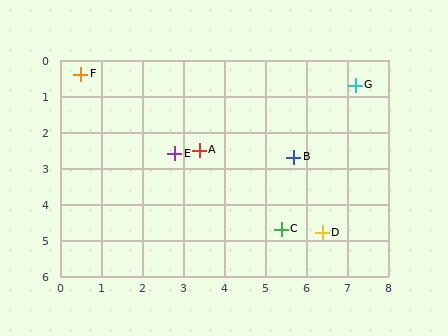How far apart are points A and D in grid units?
Points A and D are about 3.8 grid units apart.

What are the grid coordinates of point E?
Point E is at approximately (2.8, 2.6).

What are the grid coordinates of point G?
Point G is at approximately (7.2, 0.7).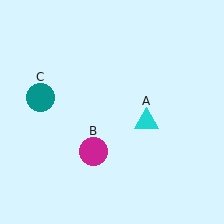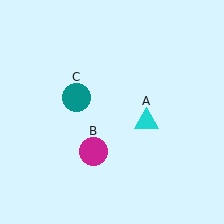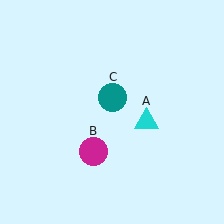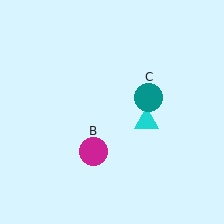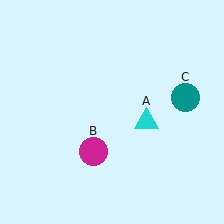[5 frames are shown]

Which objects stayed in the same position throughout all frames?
Cyan triangle (object A) and magenta circle (object B) remained stationary.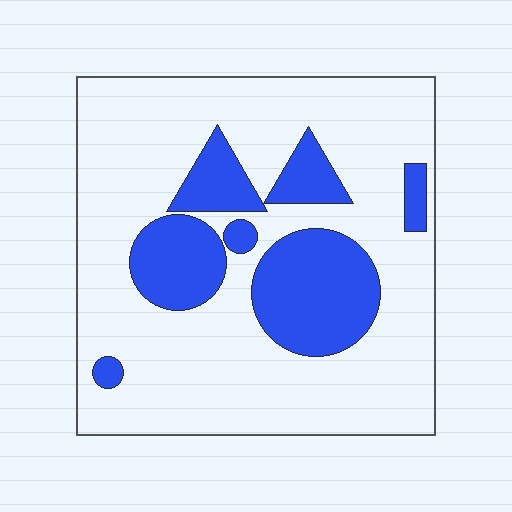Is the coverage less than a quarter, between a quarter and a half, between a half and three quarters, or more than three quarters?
Less than a quarter.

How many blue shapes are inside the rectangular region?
7.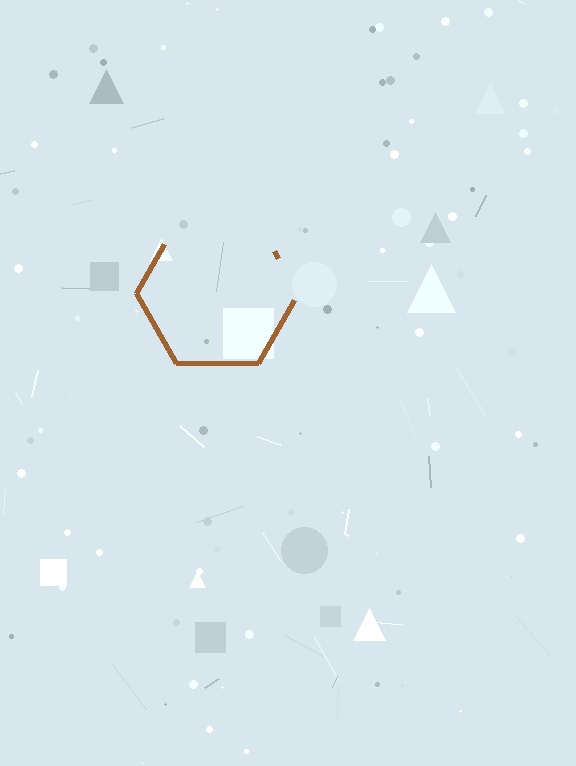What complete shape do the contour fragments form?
The contour fragments form a hexagon.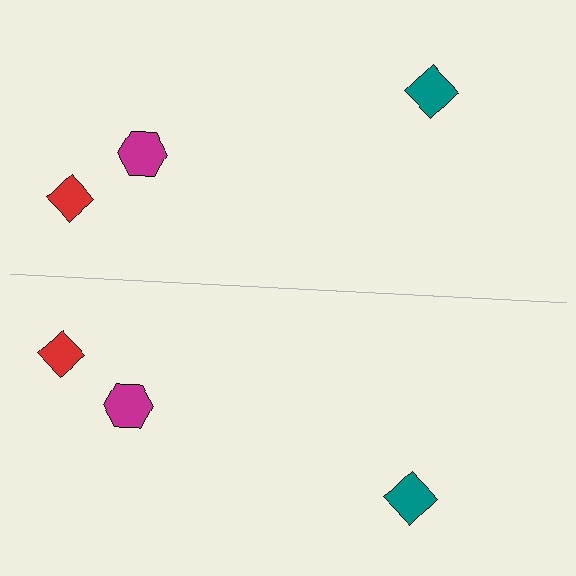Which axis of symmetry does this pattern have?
The pattern has a horizontal axis of symmetry running through the center of the image.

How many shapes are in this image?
There are 6 shapes in this image.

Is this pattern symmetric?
Yes, this pattern has bilateral (reflection) symmetry.